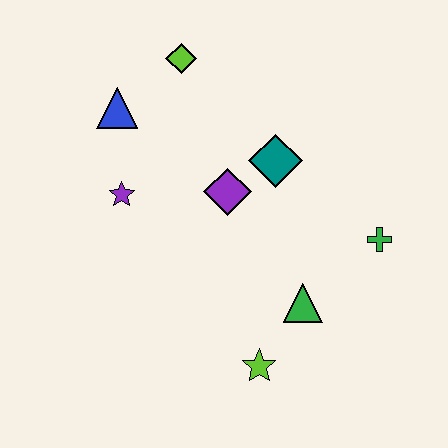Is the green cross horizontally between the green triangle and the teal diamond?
No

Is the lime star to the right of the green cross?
No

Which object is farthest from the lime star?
The lime diamond is farthest from the lime star.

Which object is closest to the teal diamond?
The purple diamond is closest to the teal diamond.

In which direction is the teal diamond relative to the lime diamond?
The teal diamond is below the lime diamond.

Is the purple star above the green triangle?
Yes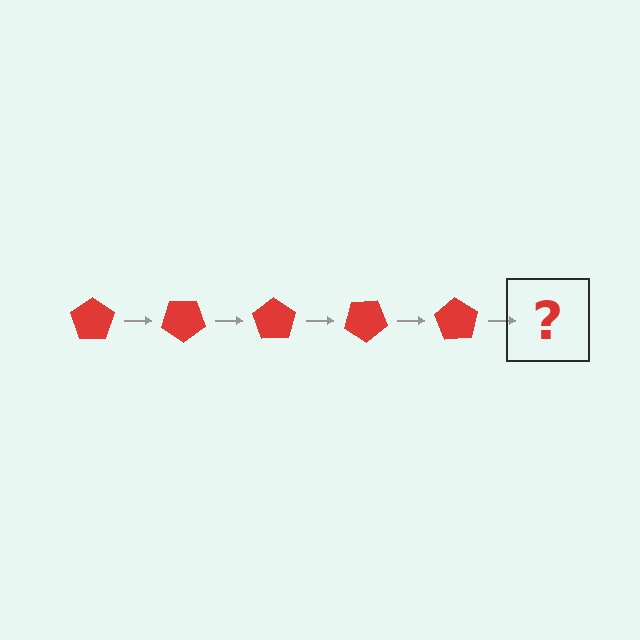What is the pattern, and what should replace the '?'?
The pattern is that the pentagon rotates 35 degrees each step. The '?' should be a red pentagon rotated 175 degrees.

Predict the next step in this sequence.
The next step is a red pentagon rotated 175 degrees.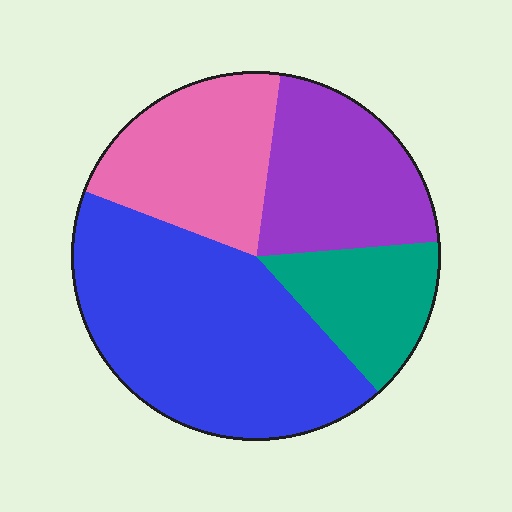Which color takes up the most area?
Blue, at roughly 40%.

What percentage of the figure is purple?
Purple covers 22% of the figure.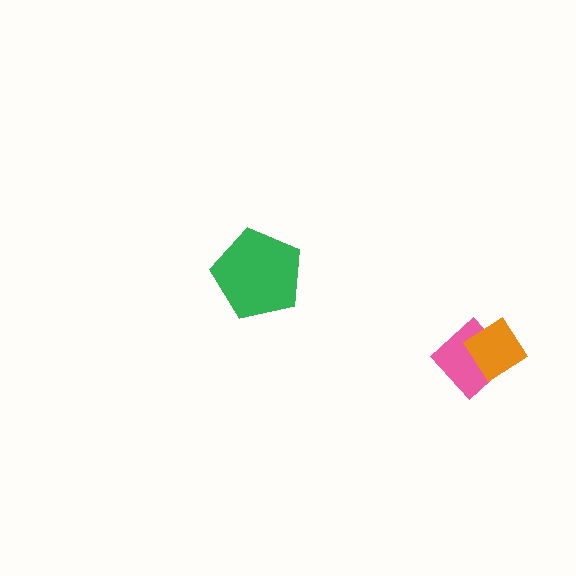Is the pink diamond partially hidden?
Yes, it is partially covered by another shape.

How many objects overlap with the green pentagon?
0 objects overlap with the green pentagon.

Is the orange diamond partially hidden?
No, no other shape covers it.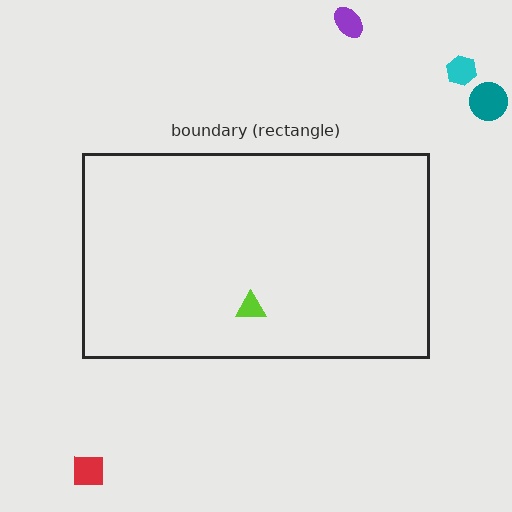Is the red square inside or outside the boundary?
Outside.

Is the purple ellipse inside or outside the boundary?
Outside.